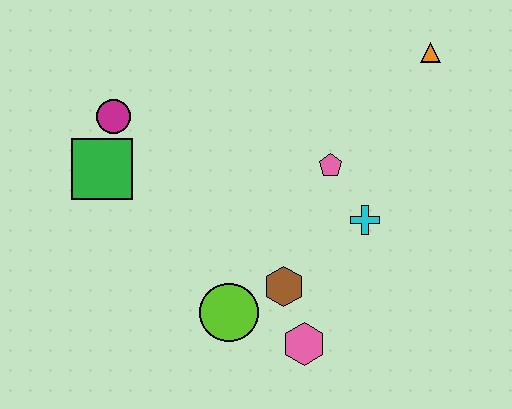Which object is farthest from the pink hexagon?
The orange triangle is farthest from the pink hexagon.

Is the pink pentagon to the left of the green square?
No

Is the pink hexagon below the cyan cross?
Yes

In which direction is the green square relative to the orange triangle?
The green square is to the left of the orange triangle.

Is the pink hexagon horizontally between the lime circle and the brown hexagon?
No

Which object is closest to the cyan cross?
The pink pentagon is closest to the cyan cross.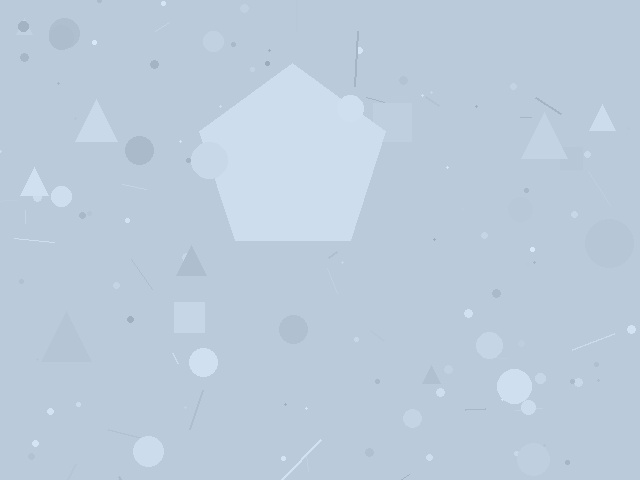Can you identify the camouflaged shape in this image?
The camouflaged shape is a pentagon.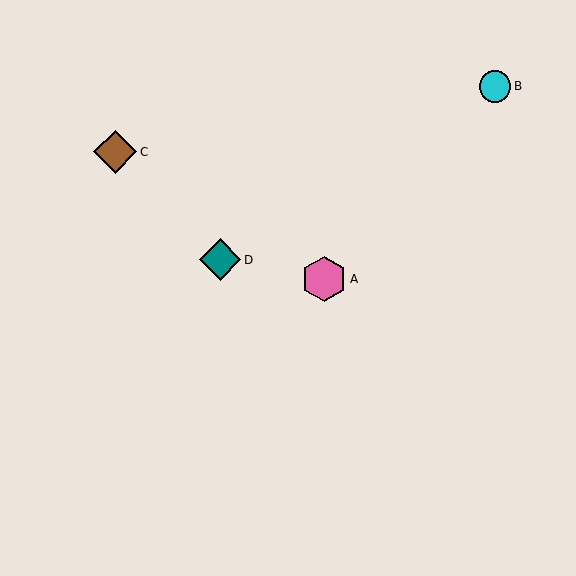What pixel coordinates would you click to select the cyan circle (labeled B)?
Click at (495, 86) to select the cyan circle B.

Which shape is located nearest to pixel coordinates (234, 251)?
The teal diamond (labeled D) at (220, 260) is nearest to that location.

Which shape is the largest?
The pink hexagon (labeled A) is the largest.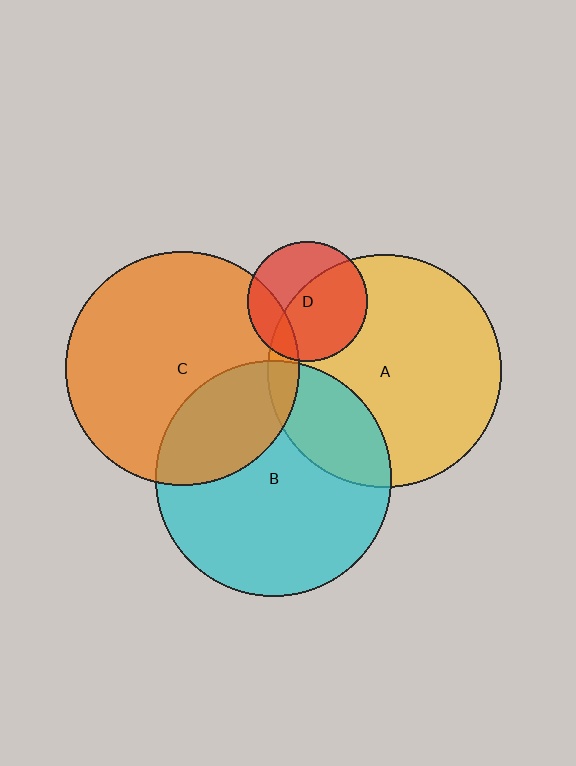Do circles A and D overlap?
Yes.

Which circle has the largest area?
Circle B (cyan).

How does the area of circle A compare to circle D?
Approximately 3.7 times.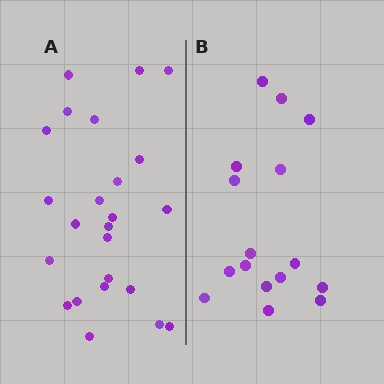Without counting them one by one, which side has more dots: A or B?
Region A (the left region) has more dots.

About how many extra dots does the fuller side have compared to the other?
Region A has roughly 8 or so more dots than region B.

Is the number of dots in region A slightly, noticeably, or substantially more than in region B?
Region A has substantially more. The ratio is roughly 1.5 to 1.